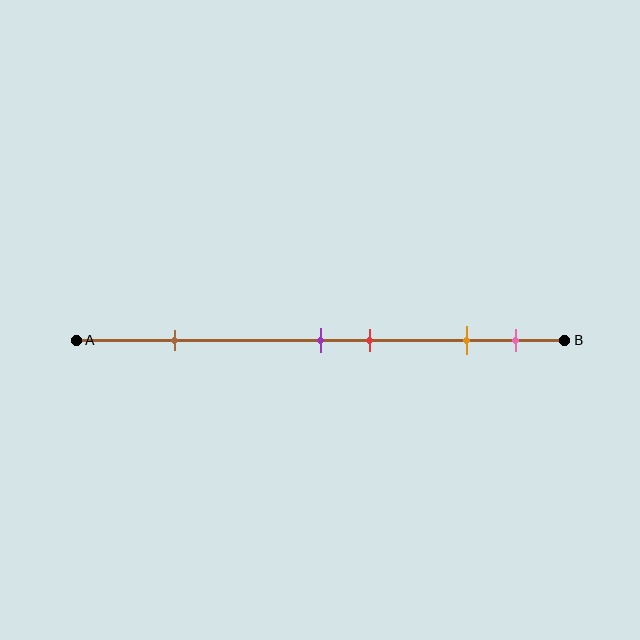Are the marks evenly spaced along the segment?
No, the marks are not evenly spaced.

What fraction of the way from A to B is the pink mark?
The pink mark is approximately 90% (0.9) of the way from A to B.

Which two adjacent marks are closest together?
The purple and red marks are the closest adjacent pair.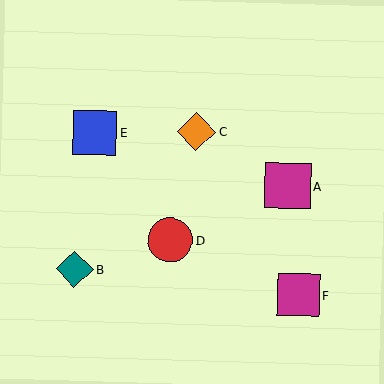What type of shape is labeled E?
Shape E is a blue square.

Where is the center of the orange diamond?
The center of the orange diamond is at (197, 131).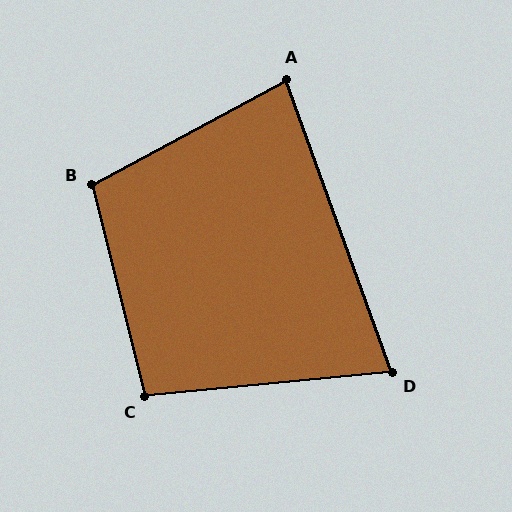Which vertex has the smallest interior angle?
D, at approximately 76 degrees.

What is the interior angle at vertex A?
Approximately 81 degrees (acute).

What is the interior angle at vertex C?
Approximately 99 degrees (obtuse).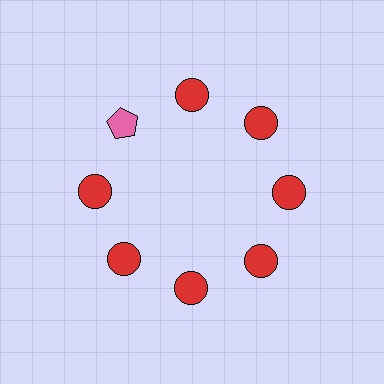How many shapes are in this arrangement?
There are 8 shapes arranged in a ring pattern.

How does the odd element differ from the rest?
It differs in both color (pink instead of red) and shape (pentagon instead of circle).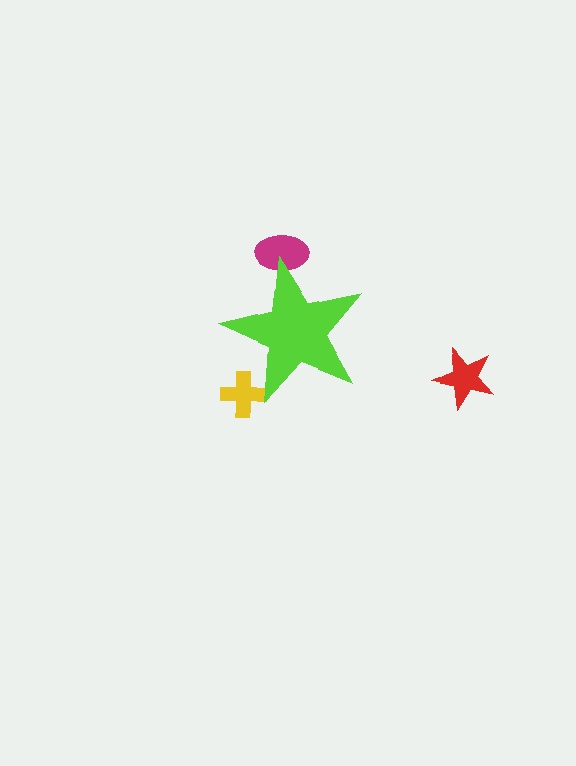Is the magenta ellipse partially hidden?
Yes, the magenta ellipse is partially hidden behind the lime star.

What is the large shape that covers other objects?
A lime star.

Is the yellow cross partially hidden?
Yes, the yellow cross is partially hidden behind the lime star.